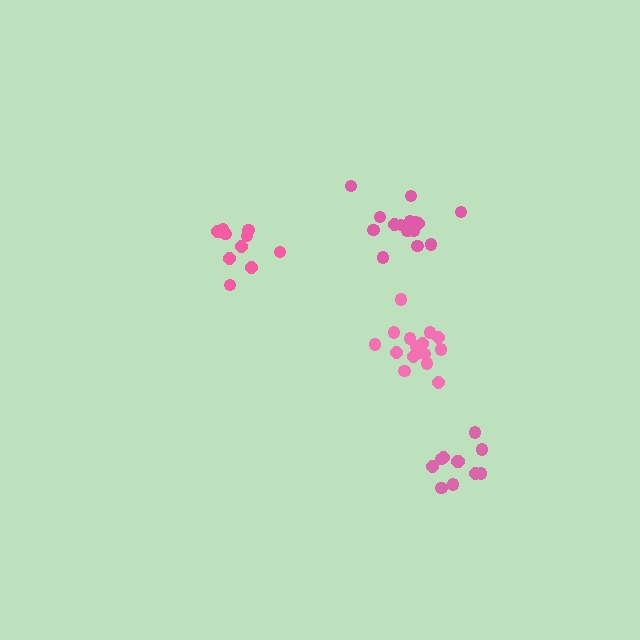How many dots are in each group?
Group 1: 15 dots, Group 2: 11 dots, Group 3: 10 dots, Group 4: 15 dots (51 total).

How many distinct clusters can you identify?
There are 4 distinct clusters.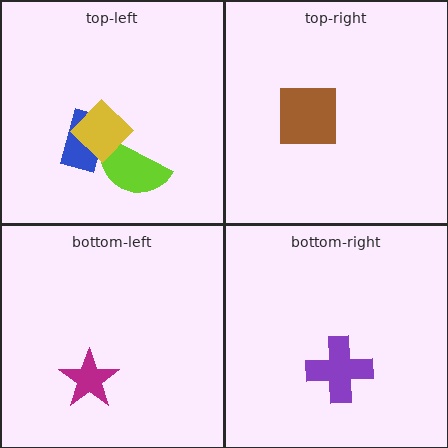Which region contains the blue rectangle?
The top-left region.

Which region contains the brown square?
The top-right region.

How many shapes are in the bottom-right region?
1.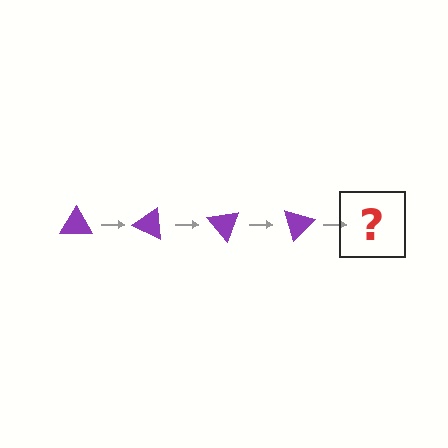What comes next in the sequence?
The next element should be a purple triangle rotated 100 degrees.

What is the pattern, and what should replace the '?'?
The pattern is that the triangle rotates 25 degrees each step. The '?' should be a purple triangle rotated 100 degrees.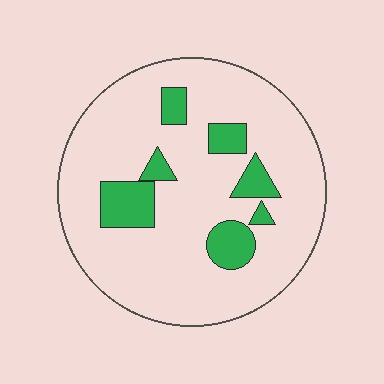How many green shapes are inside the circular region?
7.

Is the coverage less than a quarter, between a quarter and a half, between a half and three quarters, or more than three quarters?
Less than a quarter.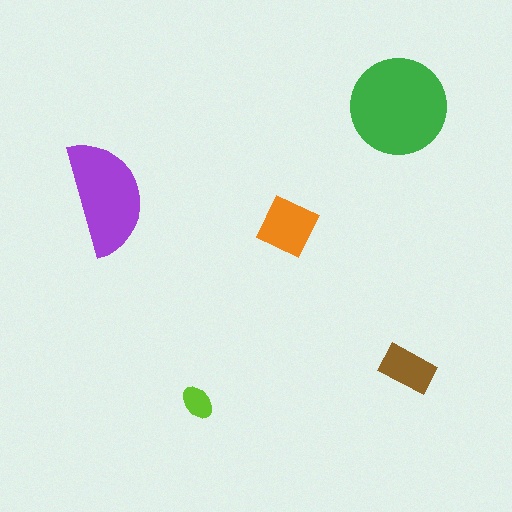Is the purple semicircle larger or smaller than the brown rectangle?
Larger.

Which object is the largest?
The green circle.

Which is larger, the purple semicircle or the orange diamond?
The purple semicircle.